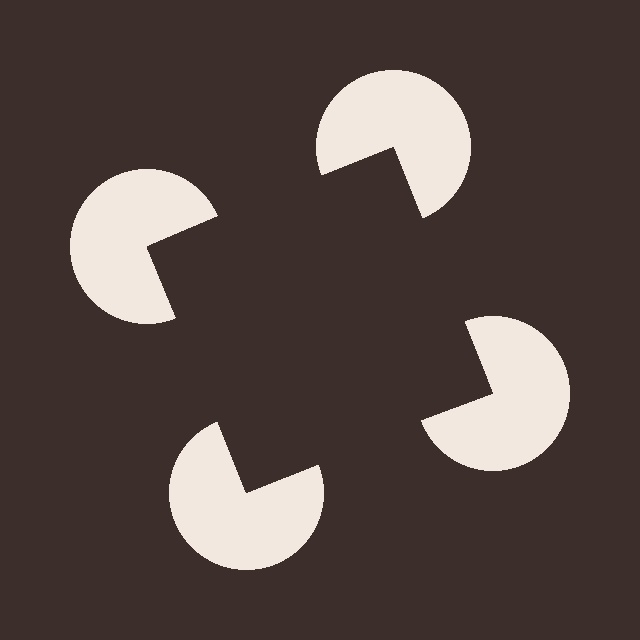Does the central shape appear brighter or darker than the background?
It typically appears slightly darker than the background, even though no actual brightness change is drawn.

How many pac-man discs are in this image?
There are 4 — one at each vertex of the illusory square.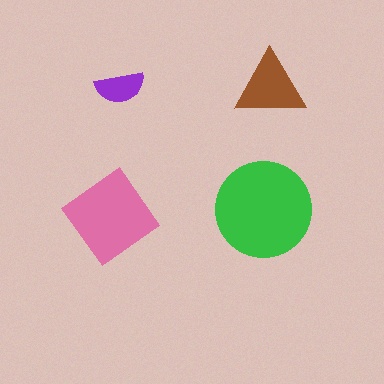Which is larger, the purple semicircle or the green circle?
The green circle.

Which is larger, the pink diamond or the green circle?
The green circle.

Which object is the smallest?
The purple semicircle.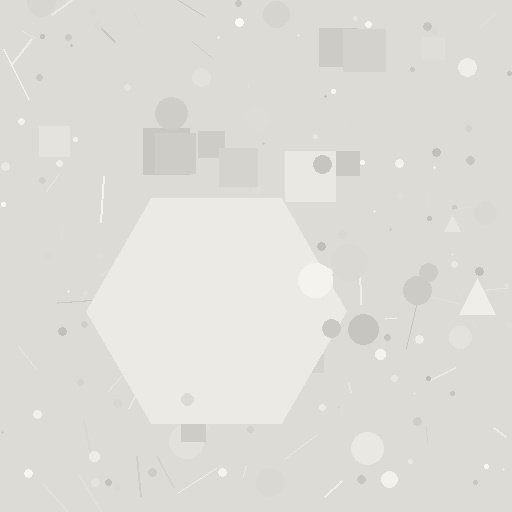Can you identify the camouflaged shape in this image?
The camouflaged shape is a hexagon.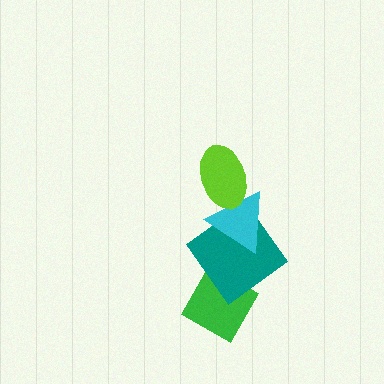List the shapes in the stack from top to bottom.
From top to bottom: the lime ellipse, the cyan triangle, the teal diamond, the green diamond.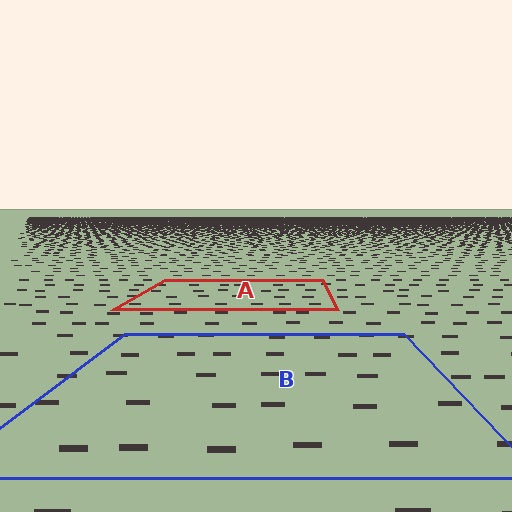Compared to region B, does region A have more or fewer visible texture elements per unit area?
Region A has more texture elements per unit area — they are packed more densely because it is farther away.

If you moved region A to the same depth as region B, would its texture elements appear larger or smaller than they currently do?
They would appear larger. At a closer depth, the same texture elements are projected at a bigger on-screen size.